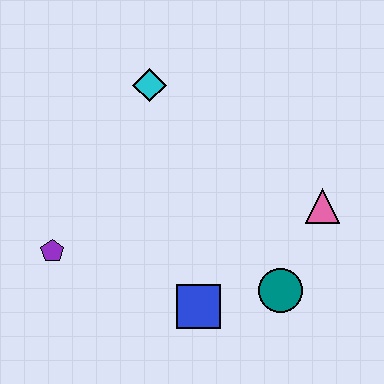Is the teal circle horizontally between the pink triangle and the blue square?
Yes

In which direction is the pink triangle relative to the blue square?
The pink triangle is to the right of the blue square.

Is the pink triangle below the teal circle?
No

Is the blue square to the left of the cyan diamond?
No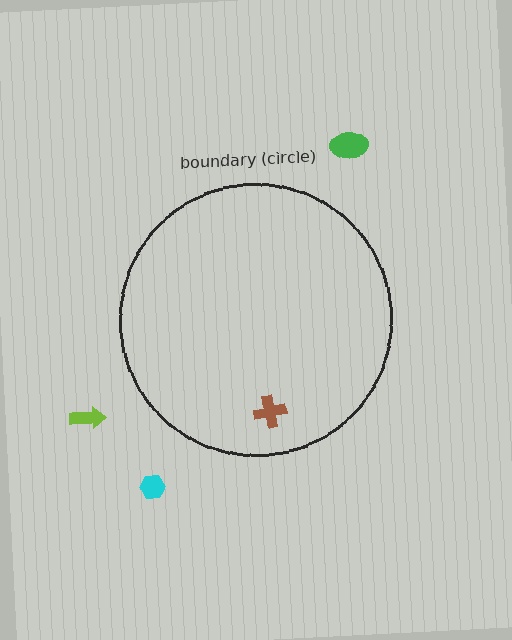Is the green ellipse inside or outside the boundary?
Outside.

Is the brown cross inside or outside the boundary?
Inside.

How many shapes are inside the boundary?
1 inside, 3 outside.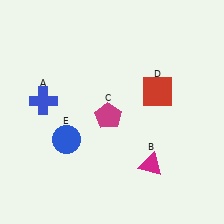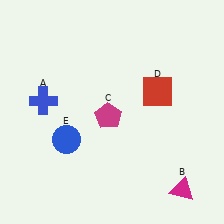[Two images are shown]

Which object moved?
The magenta triangle (B) moved right.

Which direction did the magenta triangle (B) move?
The magenta triangle (B) moved right.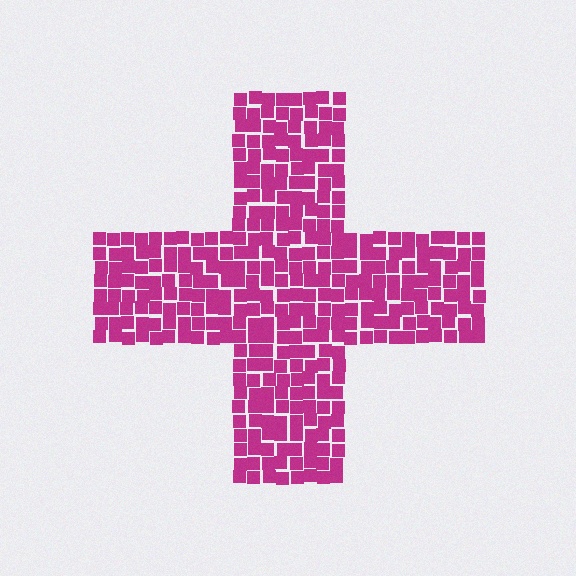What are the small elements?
The small elements are squares.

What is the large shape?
The large shape is a cross.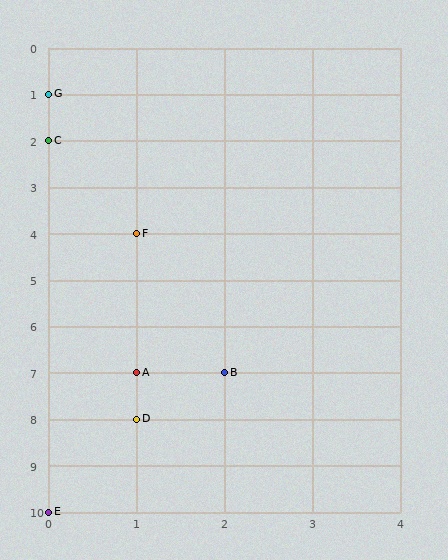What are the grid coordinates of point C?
Point C is at grid coordinates (0, 2).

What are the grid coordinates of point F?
Point F is at grid coordinates (1, 4).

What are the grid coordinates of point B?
Point B is at grid coordinates (2, 7).